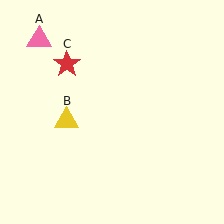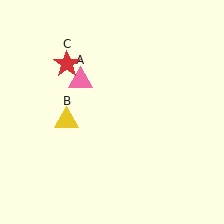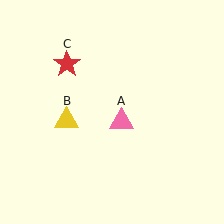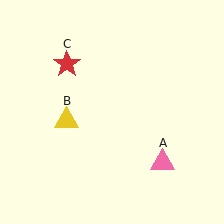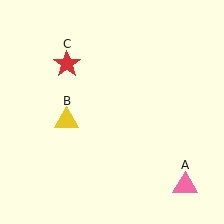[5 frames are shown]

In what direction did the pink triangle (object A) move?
The pink triangle (object A) moved down and to the right.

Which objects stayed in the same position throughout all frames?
Yellow triangle (object B) and red star (object C) remained stationary.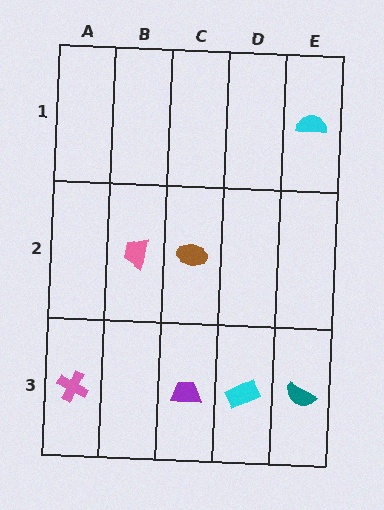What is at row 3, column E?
A teal semicircle.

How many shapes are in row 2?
2 shapes.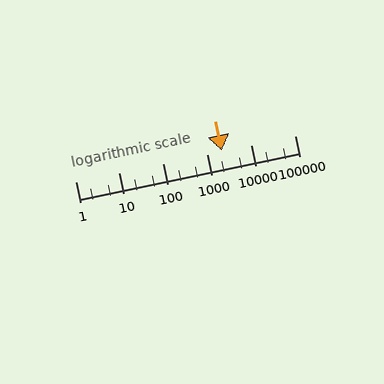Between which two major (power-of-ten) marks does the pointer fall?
The pointer is between 1000 and 10000.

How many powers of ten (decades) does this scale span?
The scale spans 5 decades, from 1 to 100000.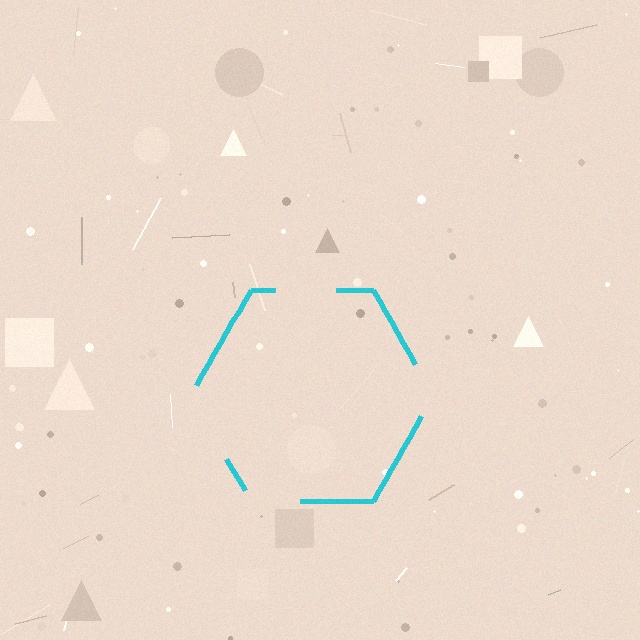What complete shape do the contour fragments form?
The contour fragments form a hexagon.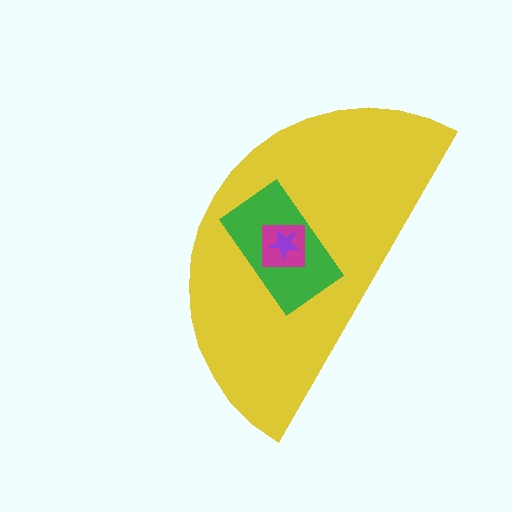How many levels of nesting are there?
4.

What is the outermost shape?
The yellow semicircle.